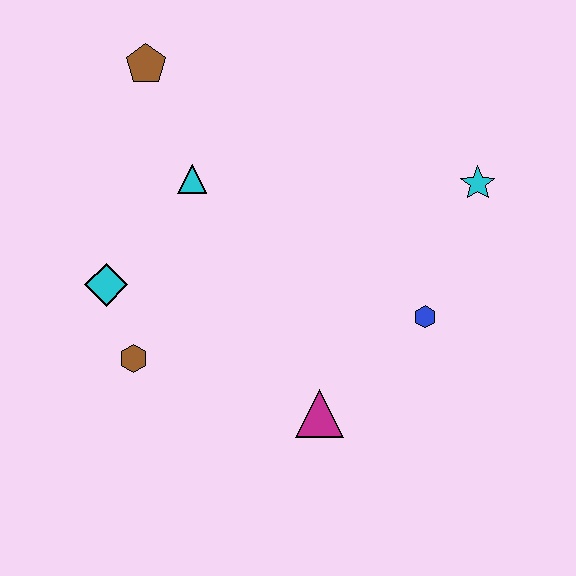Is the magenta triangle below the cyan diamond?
Yes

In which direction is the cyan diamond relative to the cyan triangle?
The cyan diamond is below the cyan triangle.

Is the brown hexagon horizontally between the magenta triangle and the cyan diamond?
Yes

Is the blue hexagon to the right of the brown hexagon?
Yes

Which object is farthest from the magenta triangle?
The brown pentagon is farthest from the magenta triangle.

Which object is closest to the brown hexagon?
The cyan diamond is closest to the brown hexagon.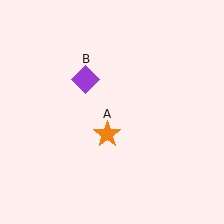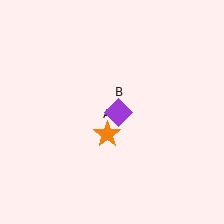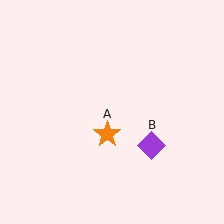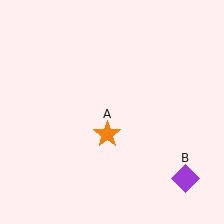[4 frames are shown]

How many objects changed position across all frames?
1 object changed position: purple diamond (object B).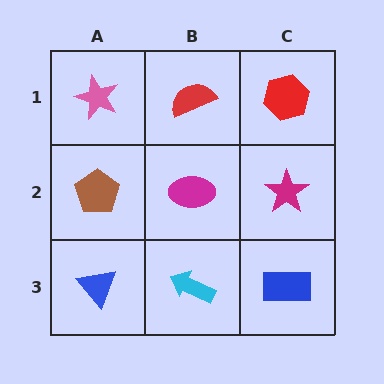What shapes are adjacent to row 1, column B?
A magenta ellipse (row 2, column B), a pink star (row 1, column A), a red hexagon (row 1, column C).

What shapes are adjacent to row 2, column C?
A red hexagon (row 1, column C), a blue rectangle (row 3, column C), a magenta ellipse (row 2, column B).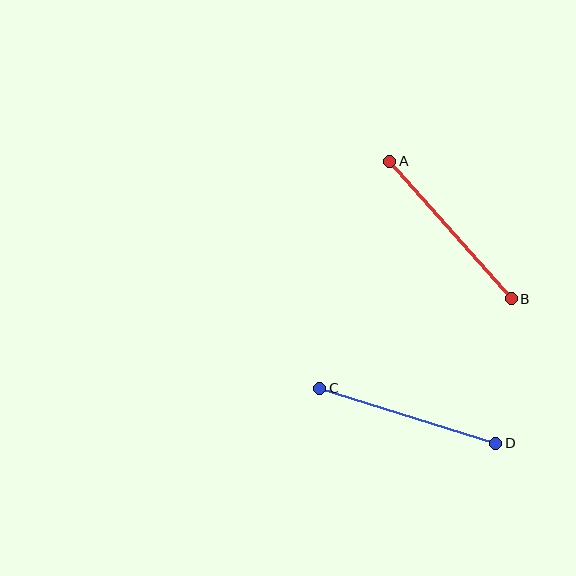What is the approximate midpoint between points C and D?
The midpoint is at approximately (408, 416) pixels.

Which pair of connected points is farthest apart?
Points C and D are farthest apart.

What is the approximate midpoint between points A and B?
The midpoint is at approximately (451, 230) pixels.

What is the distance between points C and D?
The distance is approximately 184 pixels.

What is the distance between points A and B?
The distance is approximately 183 pixels.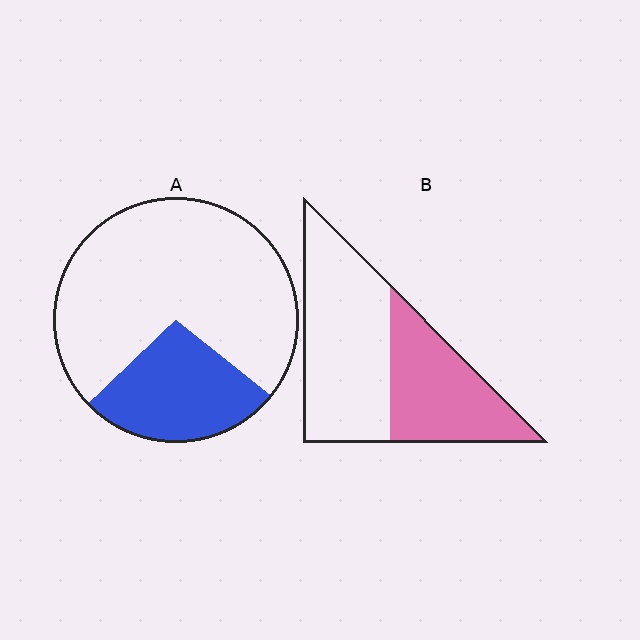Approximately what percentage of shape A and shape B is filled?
A is approximately 25% and B is approximately 40%.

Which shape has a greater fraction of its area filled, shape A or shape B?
Shape B.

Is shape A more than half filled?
No.